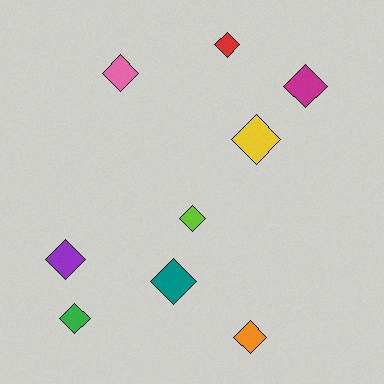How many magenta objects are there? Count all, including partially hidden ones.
There is 1 magenta object.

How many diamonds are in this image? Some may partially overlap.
There are 9 diamonds.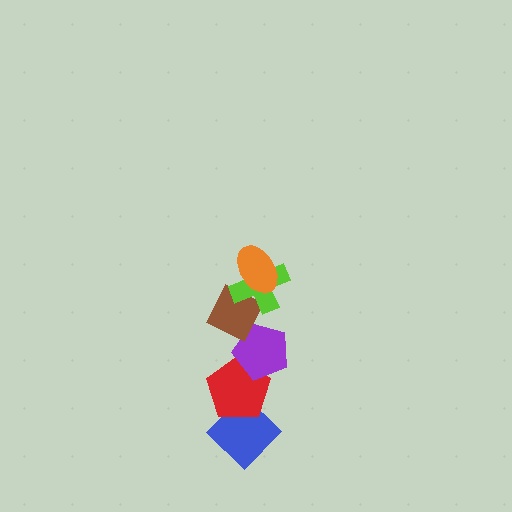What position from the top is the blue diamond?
The blue diamond is 6th from the top.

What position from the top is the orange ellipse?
The orange ellipse is 1st from the top.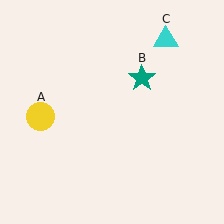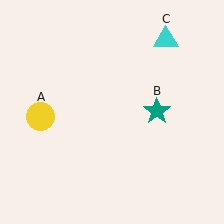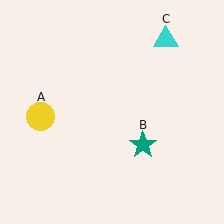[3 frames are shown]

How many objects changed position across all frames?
1 object changed position: teal star (object B).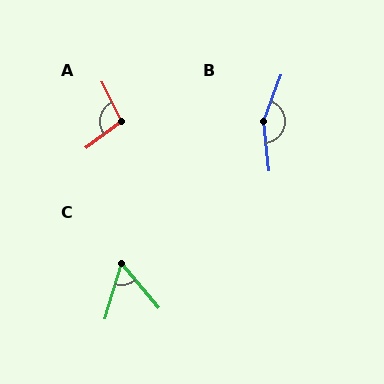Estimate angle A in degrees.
Approximately 101 degrees.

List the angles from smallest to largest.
C (57°), A (101°), B (152°).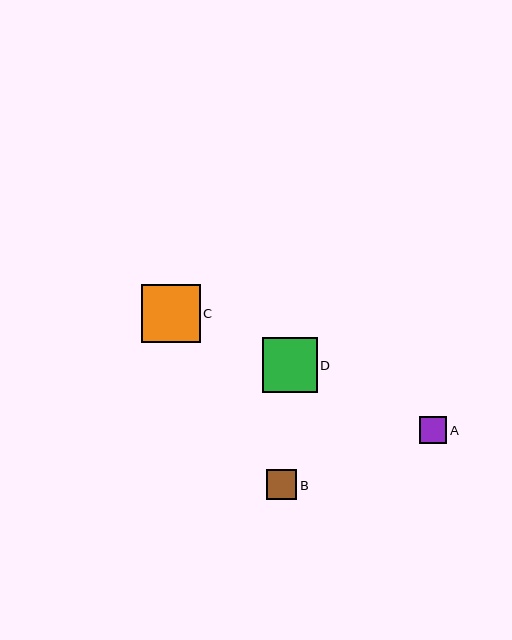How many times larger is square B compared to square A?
Square B is approximately 1.1 times the size of square A.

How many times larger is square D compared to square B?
Square D is approximately 1.8 times the size of square B.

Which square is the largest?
Square C is the largest with a size of approximately 58 pixels.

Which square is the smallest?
Square A is the smallest with a size of approximately 27 pixels.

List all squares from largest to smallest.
From largest to smallest: C, D, B, A.